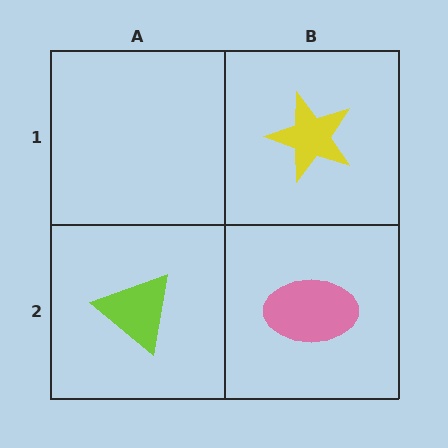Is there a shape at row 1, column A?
No, that cell is empty.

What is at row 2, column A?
A lime triangle.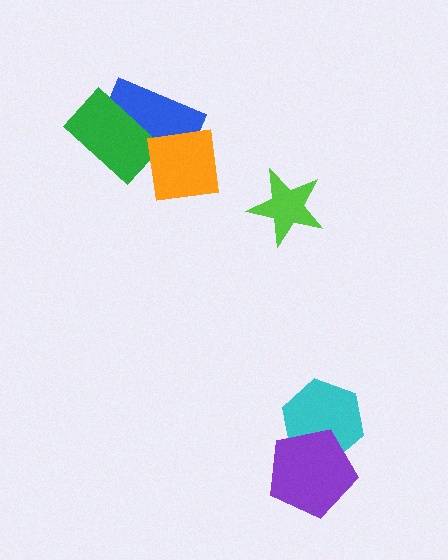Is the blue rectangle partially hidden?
Yes, it is partially covered by another shape.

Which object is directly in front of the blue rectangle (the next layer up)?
The green rectangle is directly in front of the blue rectangle.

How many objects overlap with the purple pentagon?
1 object overlaps with the purple pentagon.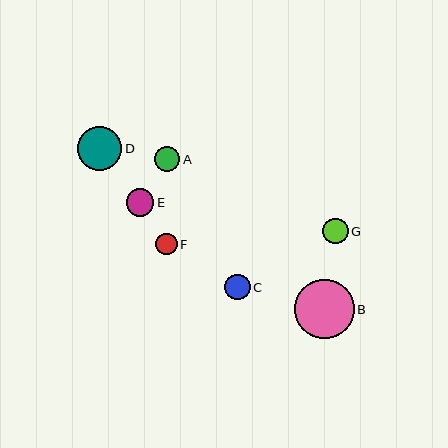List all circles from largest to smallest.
From largest to smallest: B, D, E, C, G, A, F.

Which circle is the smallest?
Circle F is the smallest with a size of approximately 22 pixels.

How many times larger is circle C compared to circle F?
Circle C is approximately 1.2 times the size of circle F.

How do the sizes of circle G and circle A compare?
Circle G and circle A are approximately the same size.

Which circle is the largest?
Circle B is the largest with a size of approximately 59 pixels.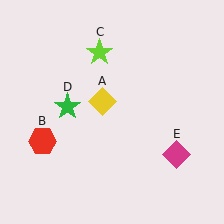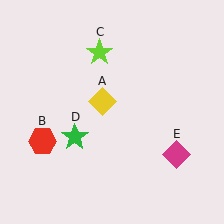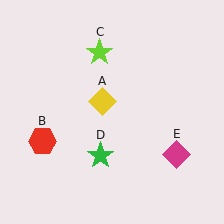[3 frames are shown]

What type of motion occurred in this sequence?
The green star (object D) rotated counterclockwise around the center of the scene.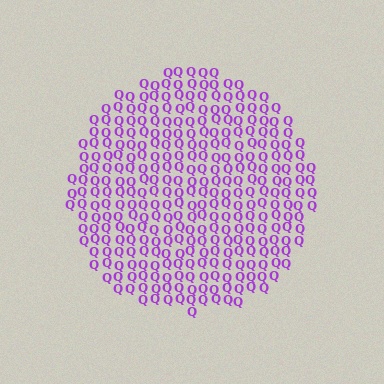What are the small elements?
The small elements are letter Q's.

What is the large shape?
The large shape is a circle.